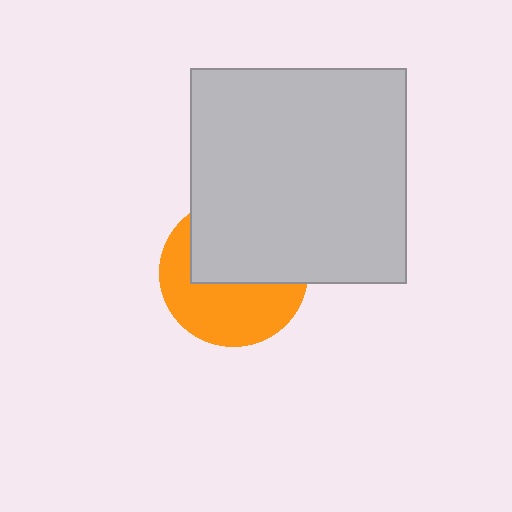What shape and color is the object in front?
The object in front is a light gray square.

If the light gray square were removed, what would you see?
You would see the complete orange circle.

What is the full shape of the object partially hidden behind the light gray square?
The partially hidden object is an orange circle.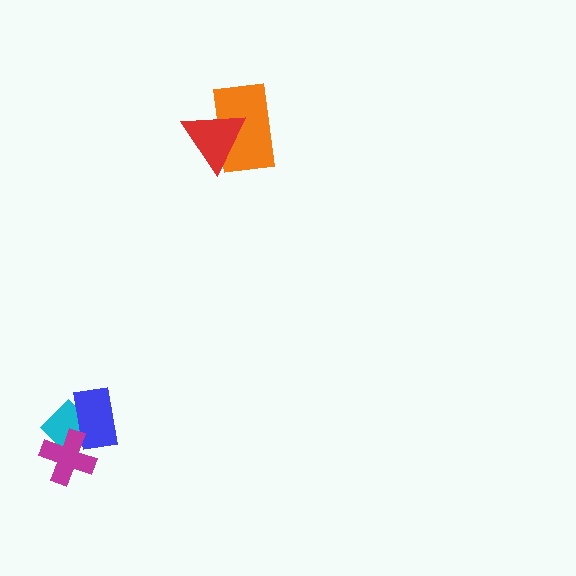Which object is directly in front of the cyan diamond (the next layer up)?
The blue rectangle is directly in front of the cyan diamond.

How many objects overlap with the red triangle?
1 object overlaps with the red triangle.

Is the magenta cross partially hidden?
No, no other shape covers it.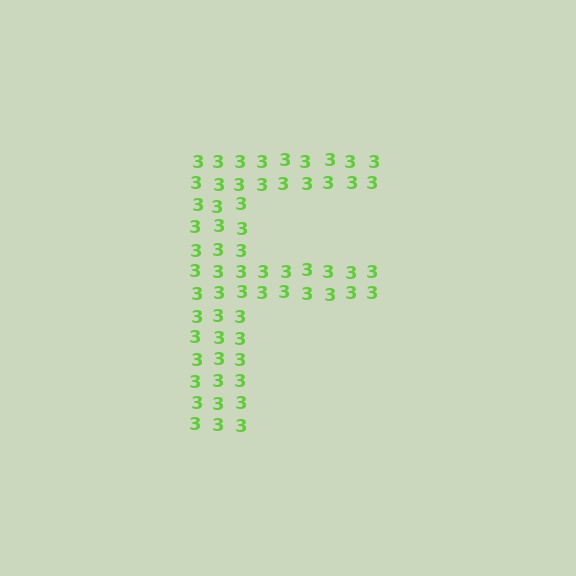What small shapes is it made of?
It is made of small digit 3's.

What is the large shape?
The large shape is the letter F.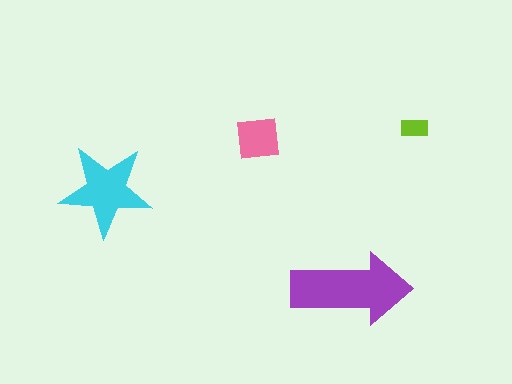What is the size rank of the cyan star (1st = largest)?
2nd.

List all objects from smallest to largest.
The lime rectangle, the pink square, the cyan star, the purple arrow.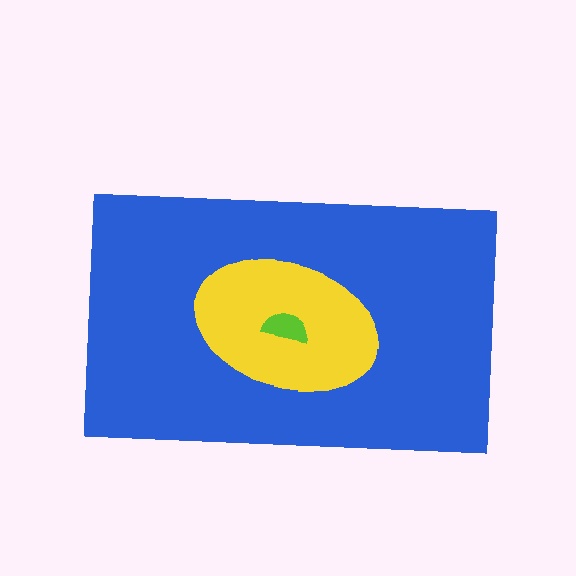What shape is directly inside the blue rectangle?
The yellow ellipse.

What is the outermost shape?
The blue rectangle.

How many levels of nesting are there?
3.